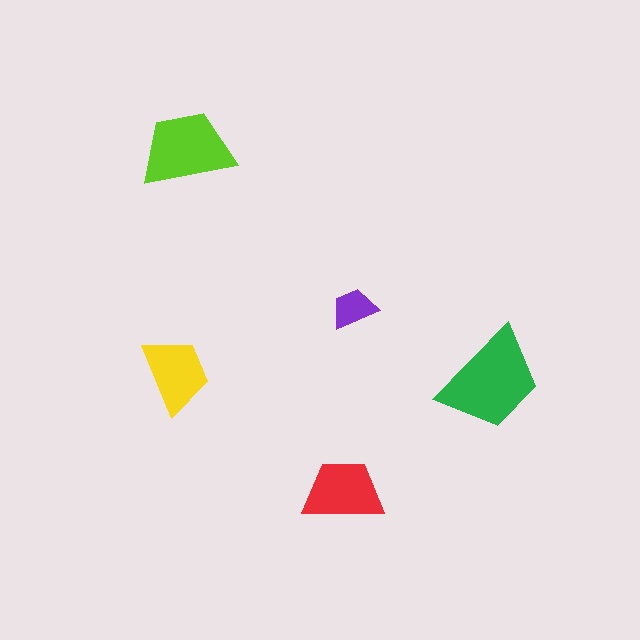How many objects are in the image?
There are 5 objects in the image.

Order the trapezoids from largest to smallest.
the green one, the lime one, the red one, the yellow one, the purple one.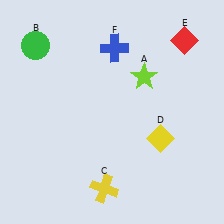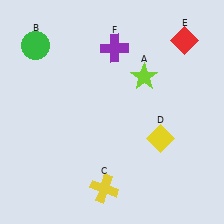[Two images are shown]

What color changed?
The cross (F) changed from blue in Image 1 to purple in Image 2.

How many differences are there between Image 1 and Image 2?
There is 1 difference between the two images.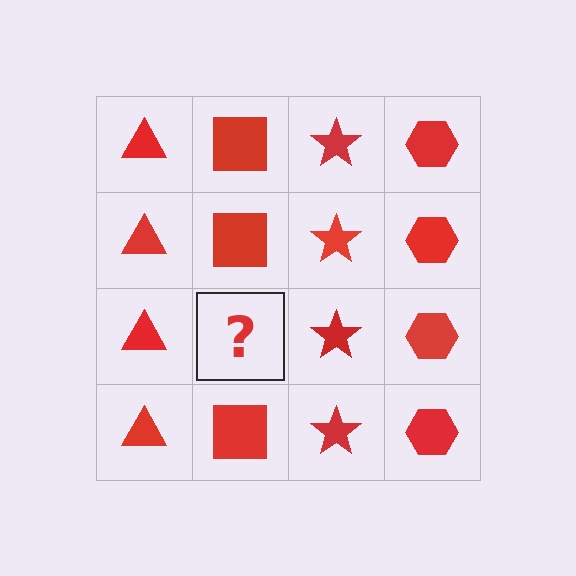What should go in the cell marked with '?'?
The missing cell should contain a red square.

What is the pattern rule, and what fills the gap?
The rule is that each column has a consistent shape. The gap should be filled with a red square.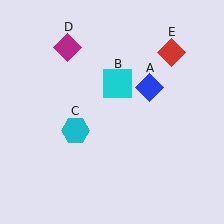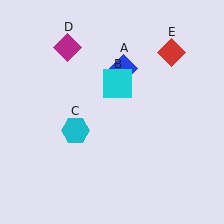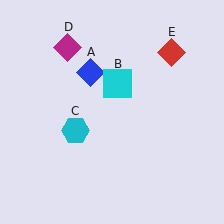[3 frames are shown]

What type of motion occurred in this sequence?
The blue diamond (object A) rotated counterclockwise around the center of the scene.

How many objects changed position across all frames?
1 object changed position: blue diamond (object A).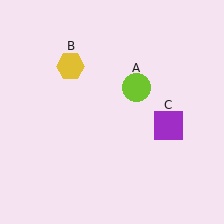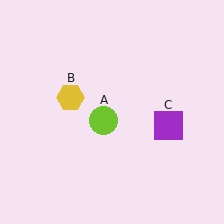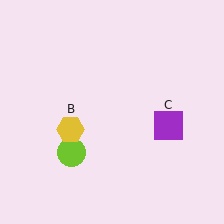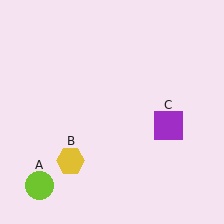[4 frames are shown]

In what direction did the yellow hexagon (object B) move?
The yellow hexagon (object B) moved down.